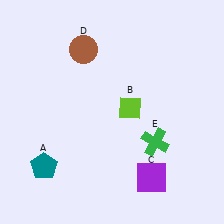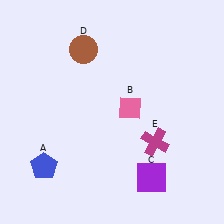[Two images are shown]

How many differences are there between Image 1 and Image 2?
There are 3 differences between the two images.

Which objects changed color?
A changed from teal to blue. B changed from lime to pink. E changed from green to magenta.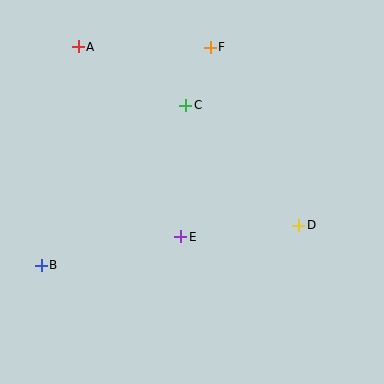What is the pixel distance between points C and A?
The distance between C and A is 123 pixels.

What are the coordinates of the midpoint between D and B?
The midpoint between D and B is at (170, 245).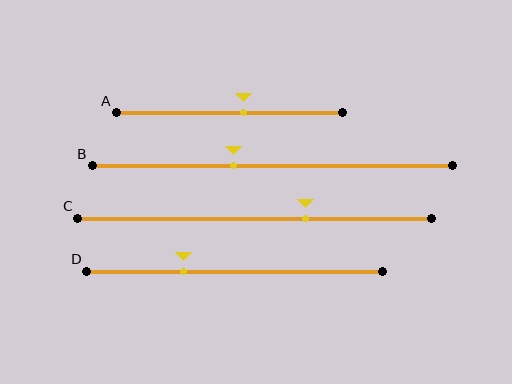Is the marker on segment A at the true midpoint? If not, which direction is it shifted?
No, the marker on segment A is shifted to the right by about 6% of the segment length.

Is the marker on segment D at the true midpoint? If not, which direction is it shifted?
No, the marker on segment D is shifted to the left by about 17% of the segment length.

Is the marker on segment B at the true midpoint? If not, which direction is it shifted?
No, the marker on segment B is shifted to the left by about 11% of the segment length.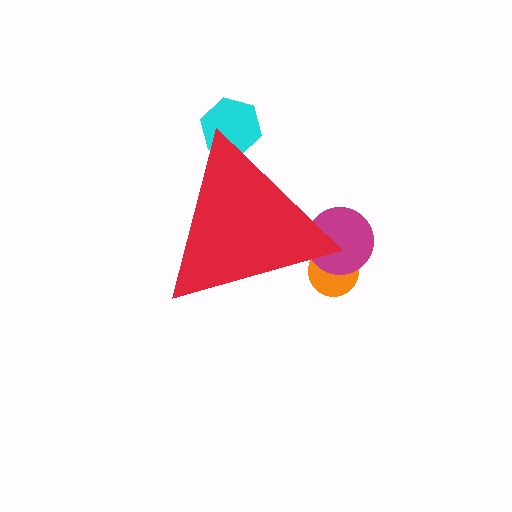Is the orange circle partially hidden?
Yes, the orange circle is partially hidden behind the red triangle.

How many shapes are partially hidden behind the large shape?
3 shapes are partially hidden.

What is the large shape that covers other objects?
A red triangle.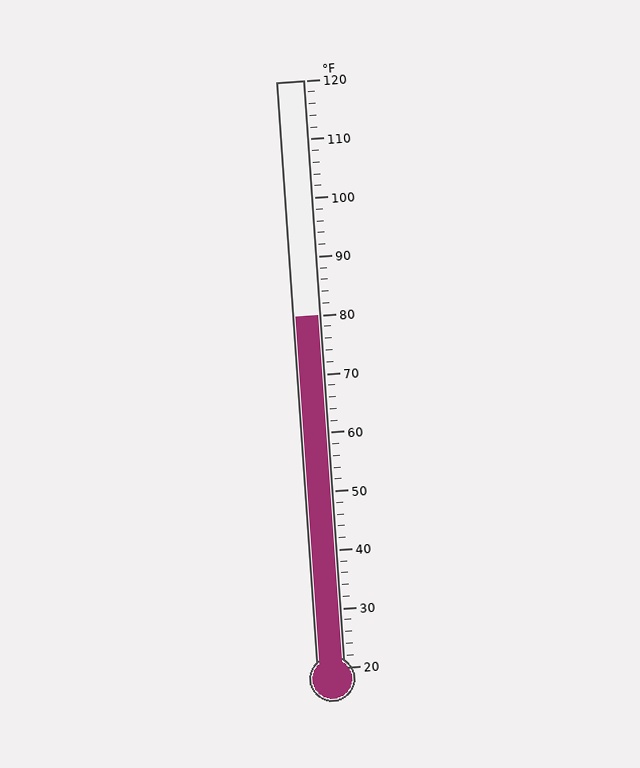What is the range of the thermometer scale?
The thermometer scale ranges from 20°F to 120°F.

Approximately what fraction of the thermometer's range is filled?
The thermometer is filled to approximately 60% of its range.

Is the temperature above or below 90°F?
The temperature is below 90°F.